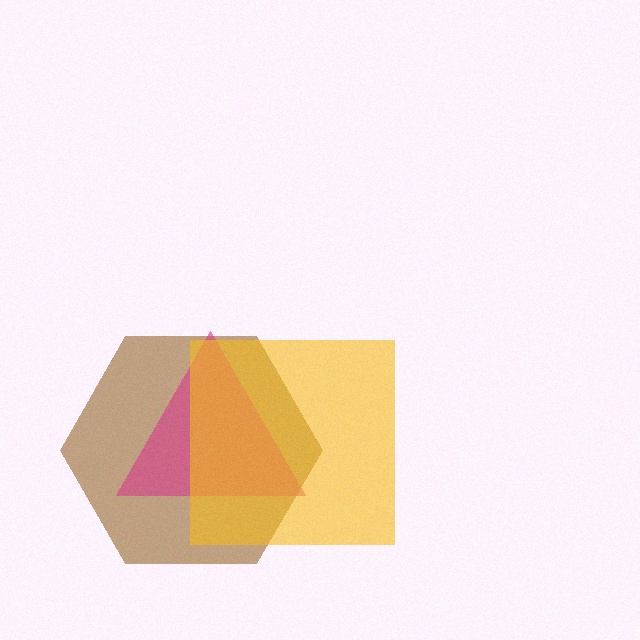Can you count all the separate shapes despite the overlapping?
Yes, there are 3 separate shapes.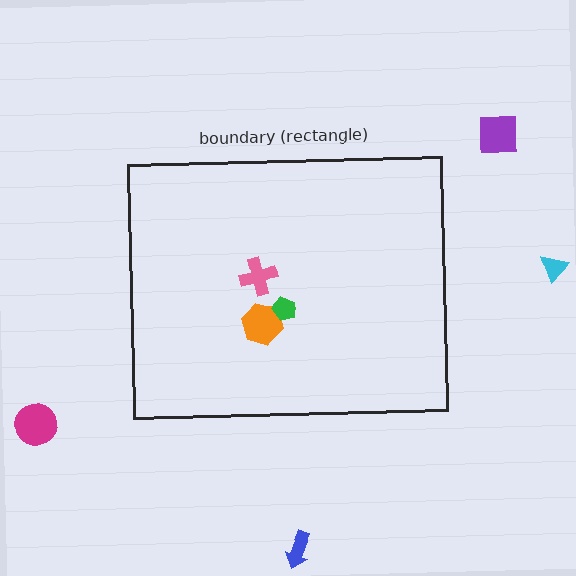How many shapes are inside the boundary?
3 inside, 4 outside.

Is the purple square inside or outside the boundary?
Outside.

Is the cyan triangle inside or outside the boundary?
Outside.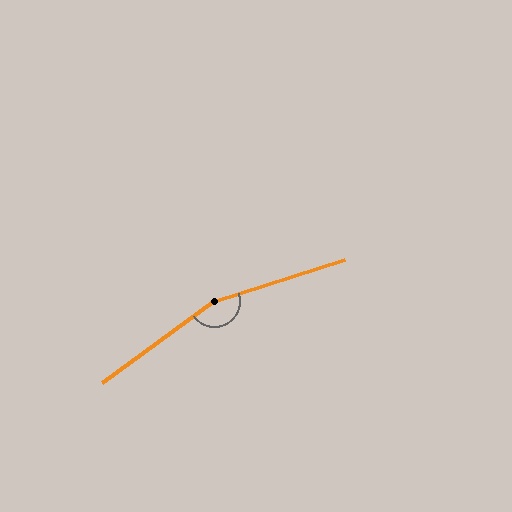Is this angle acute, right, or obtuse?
It is obtuse.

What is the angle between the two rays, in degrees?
Approximately 162 degrees.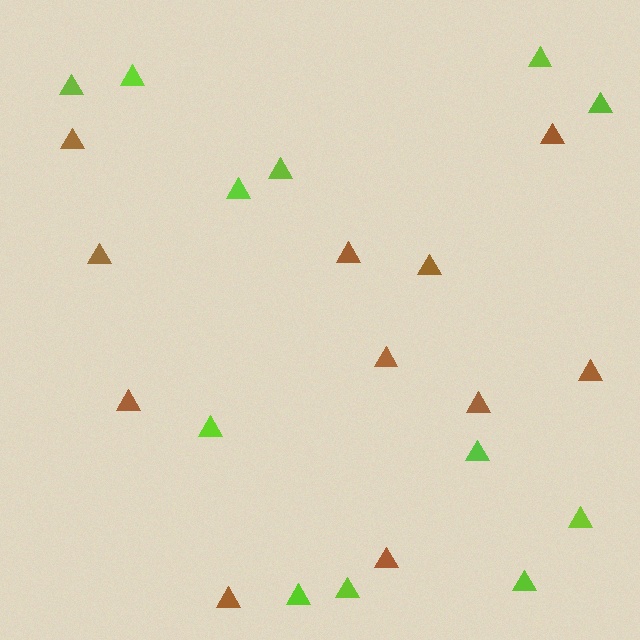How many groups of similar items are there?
There are 2 groups: one group of brown triangles (11) and one group of lime triangles (12).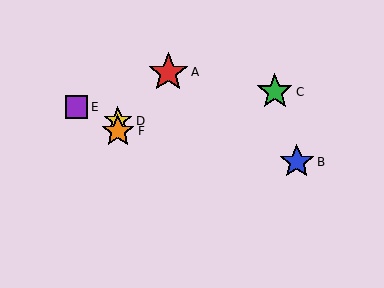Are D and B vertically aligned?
No, D is at x≈118 and B is at x≈297.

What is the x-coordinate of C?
Object C is at x≈275.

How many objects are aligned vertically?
2 objects (D, F) are aligned vertically.